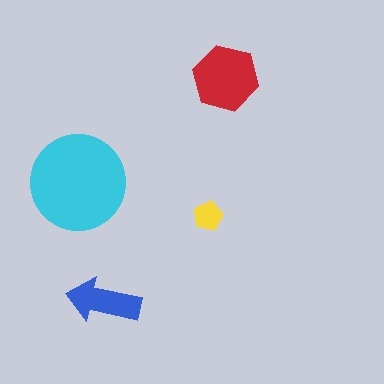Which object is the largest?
The cyan circle.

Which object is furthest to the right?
The red hexagon is rightmost.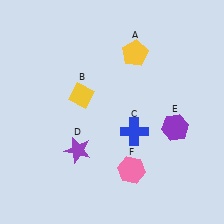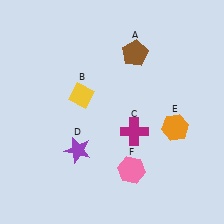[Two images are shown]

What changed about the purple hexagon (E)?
In Image 1, E is purple. In Image 2, it changed to orange.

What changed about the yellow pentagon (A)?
In Image 1, A is yellow. In Image 2, it changed to brown.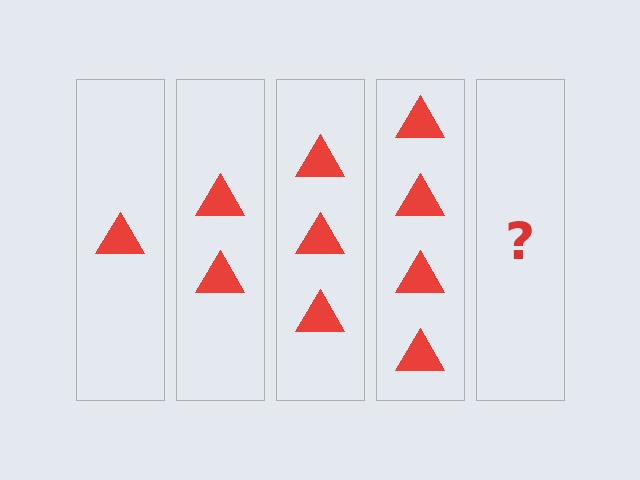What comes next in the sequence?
The next element should be 5 triangles.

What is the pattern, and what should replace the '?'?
The pattern is that each step adds one more triangle. The '?' should be 5 triangles.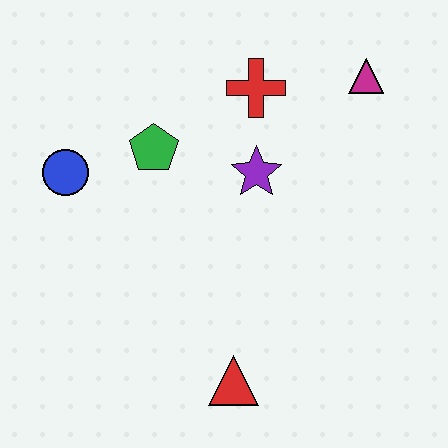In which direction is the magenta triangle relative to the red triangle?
The magenta triangle is above the red triangle.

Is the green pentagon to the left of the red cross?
Yes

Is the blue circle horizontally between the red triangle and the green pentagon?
No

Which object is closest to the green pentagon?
The blue circle is closest to the green pentagon.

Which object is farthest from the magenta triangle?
The red triangle is farthest from the magenta triangle.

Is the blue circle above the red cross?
No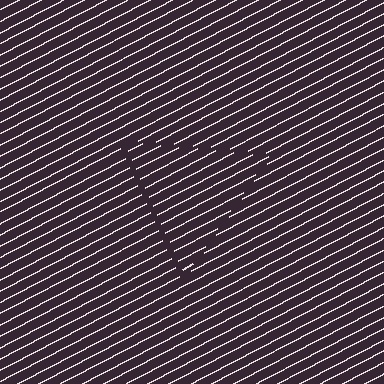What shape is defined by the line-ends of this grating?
An illusory triangle. The interior of the shape contains the same grating, shifted by half a period — the contour is defined by the phase discontinuity where line-ends from the inner and outer gratings abut.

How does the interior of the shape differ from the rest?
The interior of the shape contains the same grating, shifted by half a period — the contour is defined by the phase discontinuity where line-ends from the inner and outer gratings abut.